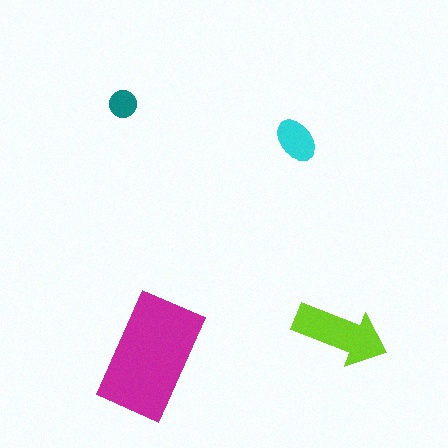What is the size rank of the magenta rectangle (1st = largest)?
1st.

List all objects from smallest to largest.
The teal circle, the cyan ellipse, the lime arrow, the magenta rectangle.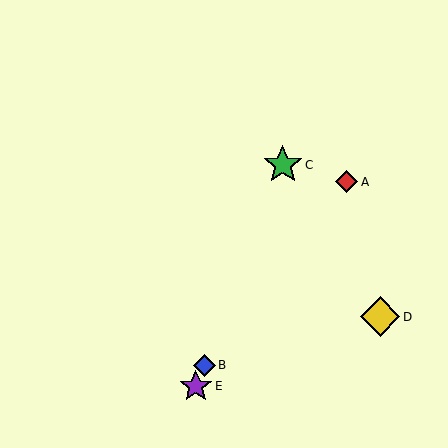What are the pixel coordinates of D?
Object D is at (380, 317).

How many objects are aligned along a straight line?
3 objects (B, C, E) are aligned along a straight line.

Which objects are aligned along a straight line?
Objects B, C, E are aligned along a straight line.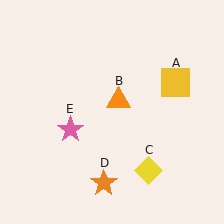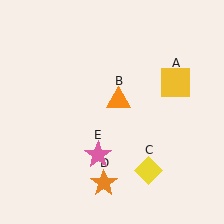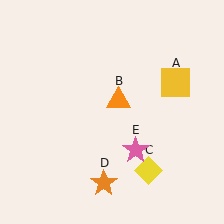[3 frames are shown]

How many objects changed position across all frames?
1 object changed position: pink star (object E).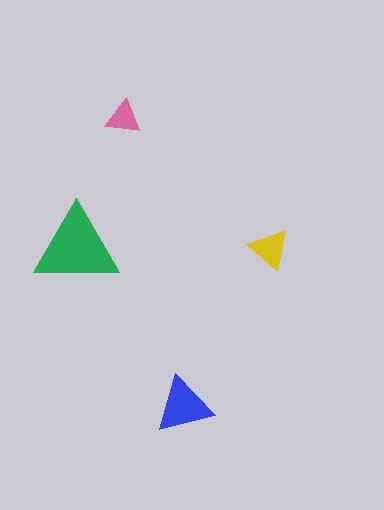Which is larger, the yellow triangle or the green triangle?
The green one.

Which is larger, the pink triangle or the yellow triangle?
The yellow one.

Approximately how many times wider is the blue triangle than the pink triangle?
About 1.5 times wider.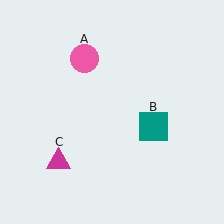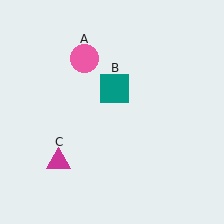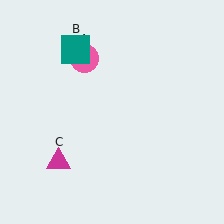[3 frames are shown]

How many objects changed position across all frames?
1 object changed position: teal square (object B).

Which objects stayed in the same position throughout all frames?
Pink circle (object A) and magenta triangle (object C) remained stationary.